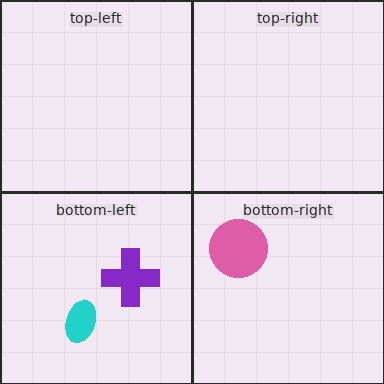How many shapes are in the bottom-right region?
1.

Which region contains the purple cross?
The bottom-left region.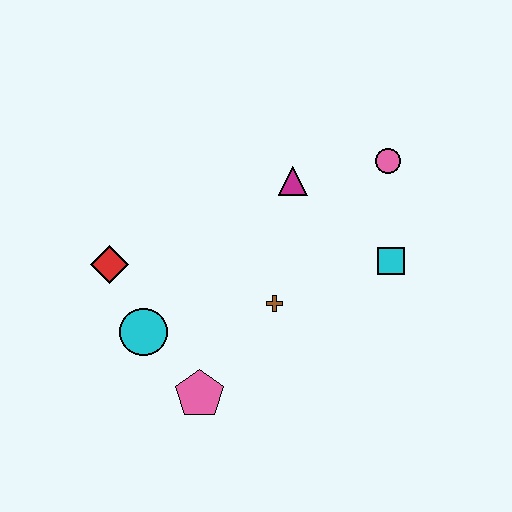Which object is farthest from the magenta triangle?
The pink pentagon is farthest from the magenta triangle.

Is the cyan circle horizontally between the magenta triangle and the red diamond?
Yes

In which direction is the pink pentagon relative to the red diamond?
The pink pentagon is below the red diamond.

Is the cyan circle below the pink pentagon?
No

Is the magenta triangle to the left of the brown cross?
No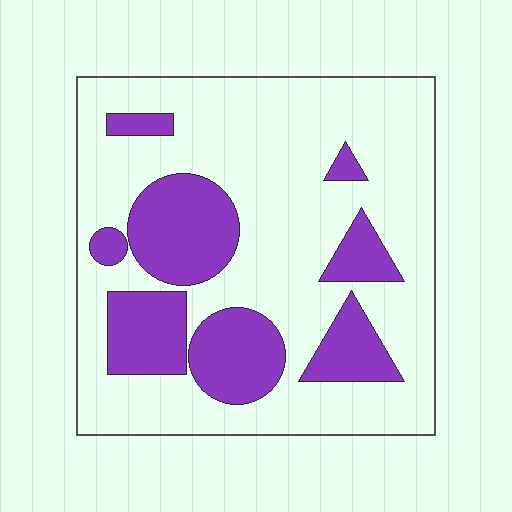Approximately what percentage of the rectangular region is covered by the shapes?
Approximately 30%.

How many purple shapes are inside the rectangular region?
8.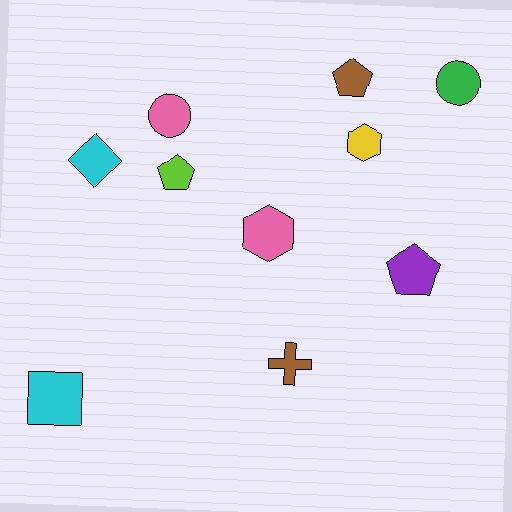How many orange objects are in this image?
There are no orange objects.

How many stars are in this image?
There are no stars.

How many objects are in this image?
There are 10 objects.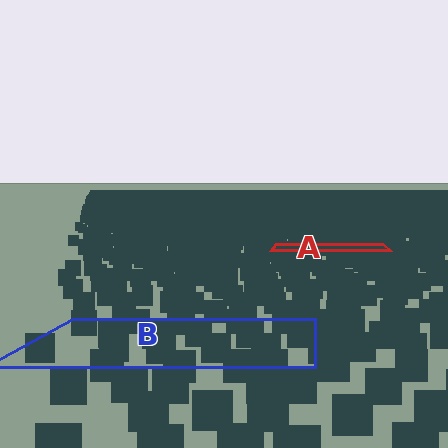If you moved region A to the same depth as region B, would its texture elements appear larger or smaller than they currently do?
They would appear larger. At a closer depth, the same texture elements are projected at a bigger on-screen size.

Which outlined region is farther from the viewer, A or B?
Region A is farther from the viewer — the texture elements inside it appear smaller and more densely packed.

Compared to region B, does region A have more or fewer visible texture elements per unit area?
Region A has more texture elements per unit area — they are packed more densely because it is farther away.